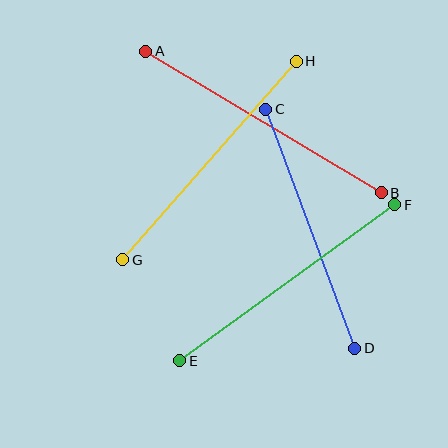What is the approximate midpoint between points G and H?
The midpoint is at approximately (210, 160) pixels.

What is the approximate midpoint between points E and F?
The midpoint is at approximately (287, 283) pixels.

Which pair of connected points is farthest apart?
Points A and B are farthest apart.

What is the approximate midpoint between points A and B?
The midpoint is at approximately (263, 122) pixels.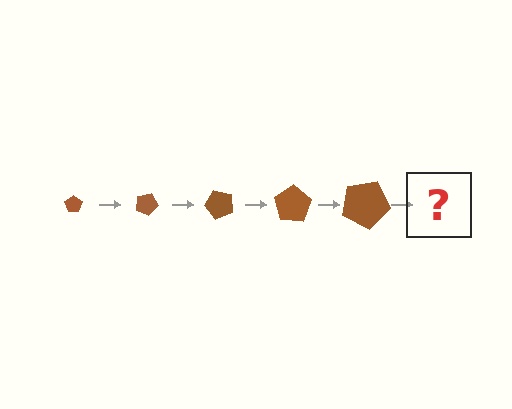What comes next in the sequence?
The next element should be a pentagon, larger than the previous one and rotated 125 degrees from the start.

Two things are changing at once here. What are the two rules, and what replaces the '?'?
The two rules are that the pentagon grows larger each step and it rotates 25 degrees each step. The '?' should be a pentagon, larger than the previous one and rotated 125 degrees from the start.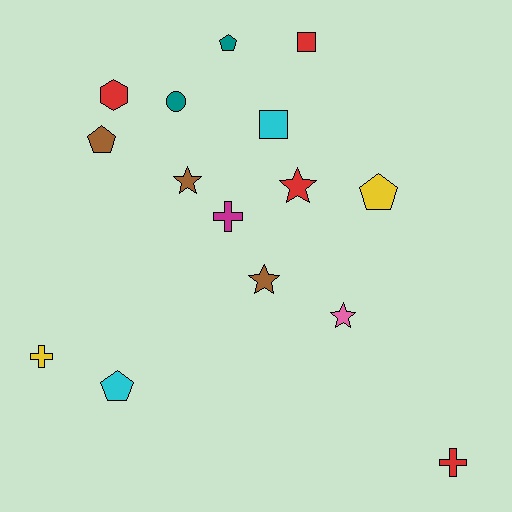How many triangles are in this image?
There are no triangles.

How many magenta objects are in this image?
There is 1 magenta object.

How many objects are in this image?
There are 15 objects.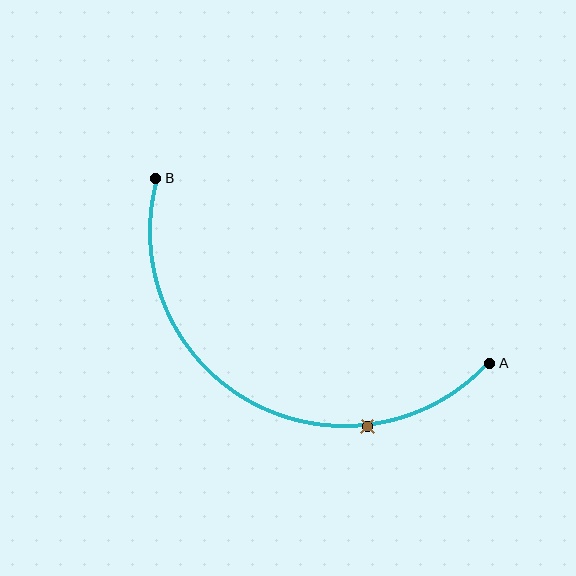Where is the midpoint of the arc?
The arc midpoint is the point on the curve farthest from the straight line joining A and B. It sits below that line.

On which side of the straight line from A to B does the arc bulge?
The arc bulges below the straight line connecting A and B.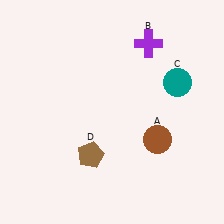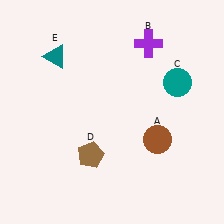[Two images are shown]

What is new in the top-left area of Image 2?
A teal triangle (E) was added in the top-left area of Image 2.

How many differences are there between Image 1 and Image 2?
There is 1 difference between the two images.